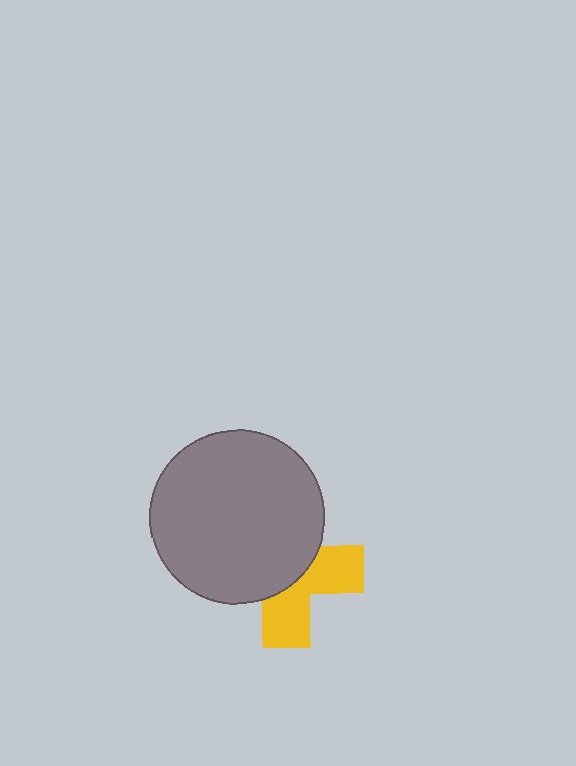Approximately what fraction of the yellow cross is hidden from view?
Roughly 58% of the yellow cross is hidden behind the gray circle.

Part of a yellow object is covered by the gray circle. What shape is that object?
It is a cross.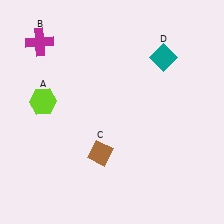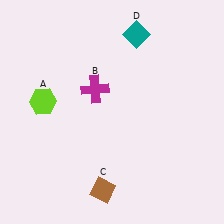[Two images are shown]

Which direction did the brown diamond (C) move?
The brown diamond (C) moved down.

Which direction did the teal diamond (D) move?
The teal diamond (D) moved left.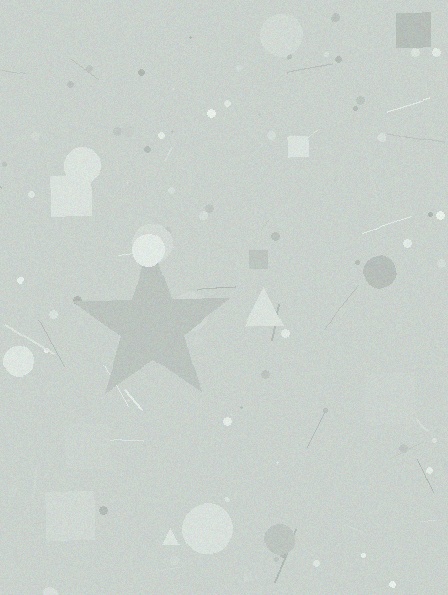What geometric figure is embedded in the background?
A star is embedded in the background.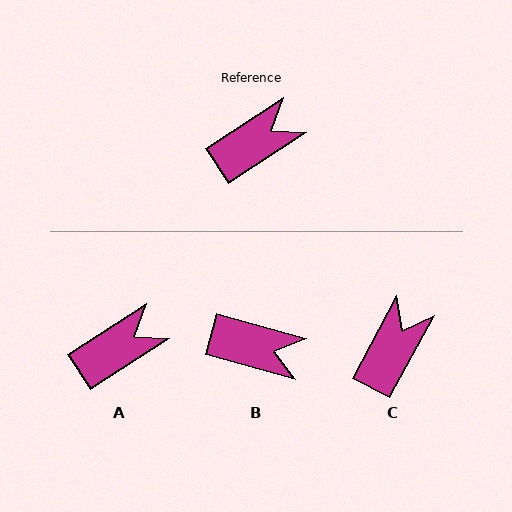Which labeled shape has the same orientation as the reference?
A.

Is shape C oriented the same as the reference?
No, it is off by about 29 degrees.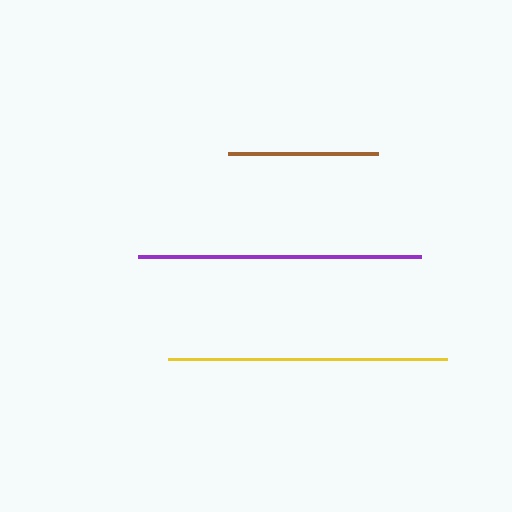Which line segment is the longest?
The purple line is the longest at approximately 283 pixels.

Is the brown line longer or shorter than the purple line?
The purple line is longer than the brown line.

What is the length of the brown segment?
The brown segment is approximately 151 pixels long.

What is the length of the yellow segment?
The yellow segment is approximately 279 pixels long.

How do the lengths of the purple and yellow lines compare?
The purple and yellow lines are approximately the same length.